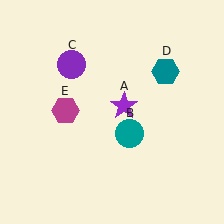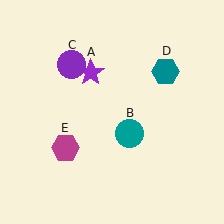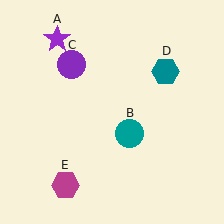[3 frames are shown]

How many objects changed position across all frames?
2 objects changed position: purple star (object A), magenta hexagon (object E).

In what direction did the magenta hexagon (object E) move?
The magenta hexagon (object E) moved down.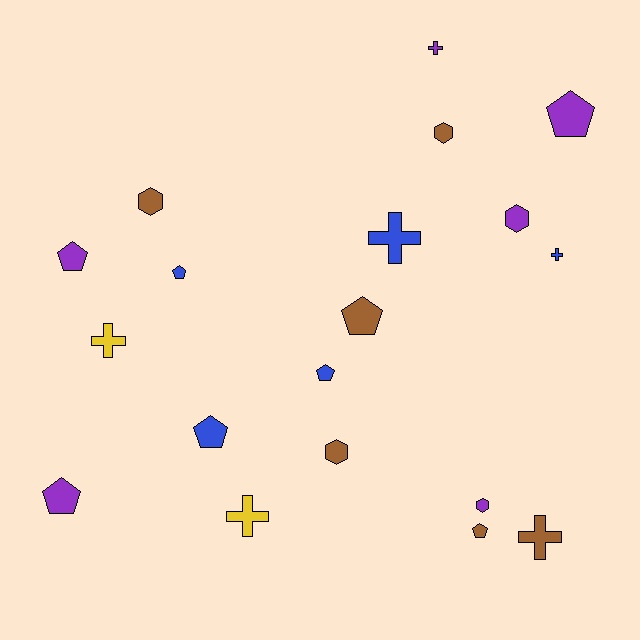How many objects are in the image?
There are 19 objects.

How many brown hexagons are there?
There are 3 brown hexagons.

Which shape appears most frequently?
Pentagon, with 8 objects.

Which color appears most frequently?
Purple, with 6 objects.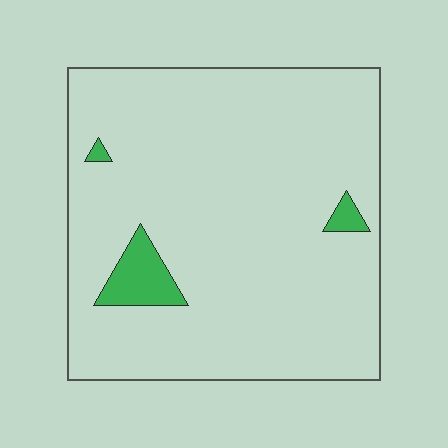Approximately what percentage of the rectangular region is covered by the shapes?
Approximately 5%.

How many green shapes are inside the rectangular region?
3.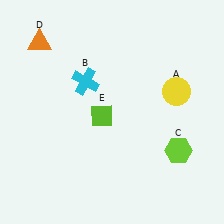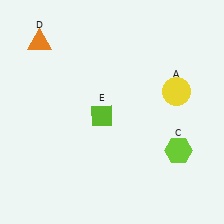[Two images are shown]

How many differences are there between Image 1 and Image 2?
There is 1 difference between the two images.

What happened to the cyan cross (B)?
The cyan cross (B) was removed in Image 2. It was in the top-left area of Image 1.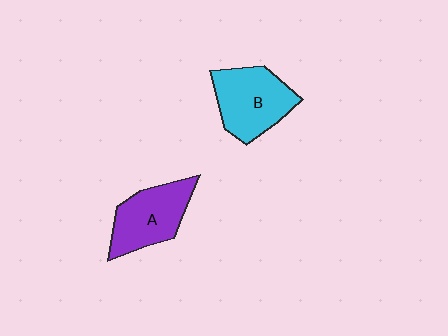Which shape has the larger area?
Shape B (cyan).